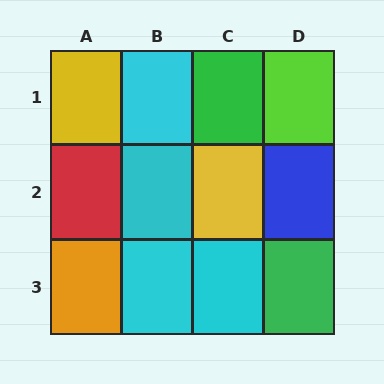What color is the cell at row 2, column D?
Blue.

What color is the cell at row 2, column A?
Red.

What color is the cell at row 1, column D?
Lime.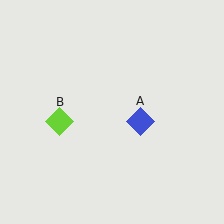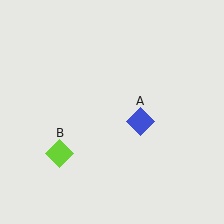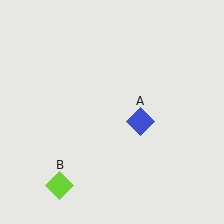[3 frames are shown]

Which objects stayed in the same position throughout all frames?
Blue diamond (object A) remained stationary.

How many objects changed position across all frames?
1 object changed position: lime diamond (object B).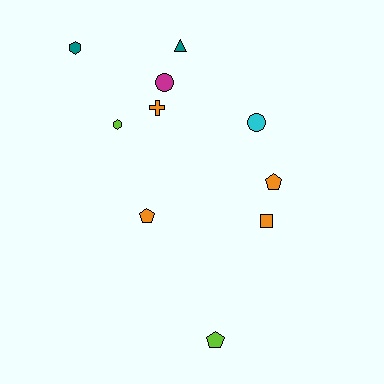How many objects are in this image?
There are 10 objects.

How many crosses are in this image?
There is 1 cross.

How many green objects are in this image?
There are no green objects.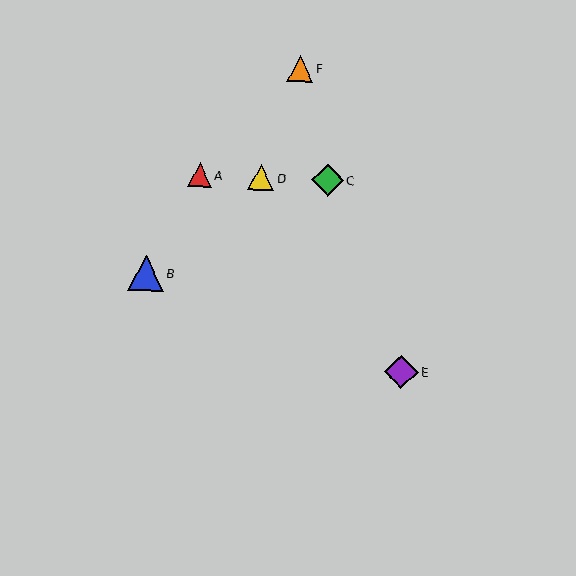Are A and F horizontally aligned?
No, A is at y≈175 and F is at y≈69.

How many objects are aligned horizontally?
3 objects (A, C, D) are aligned horizontally.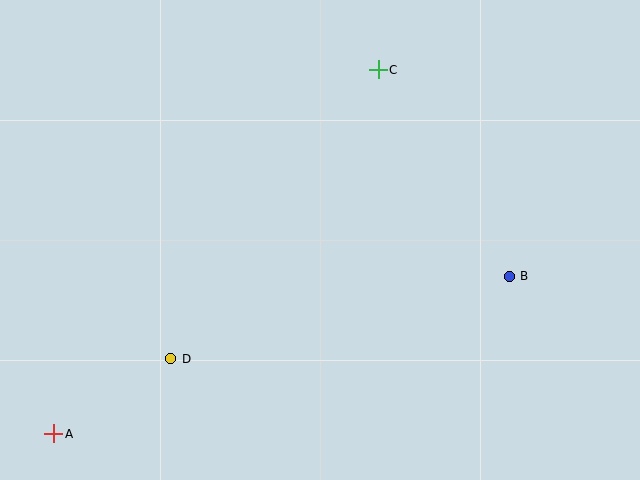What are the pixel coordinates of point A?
Point A is at (54, 434).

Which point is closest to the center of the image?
Point C at (378, 70) is closest to the center.